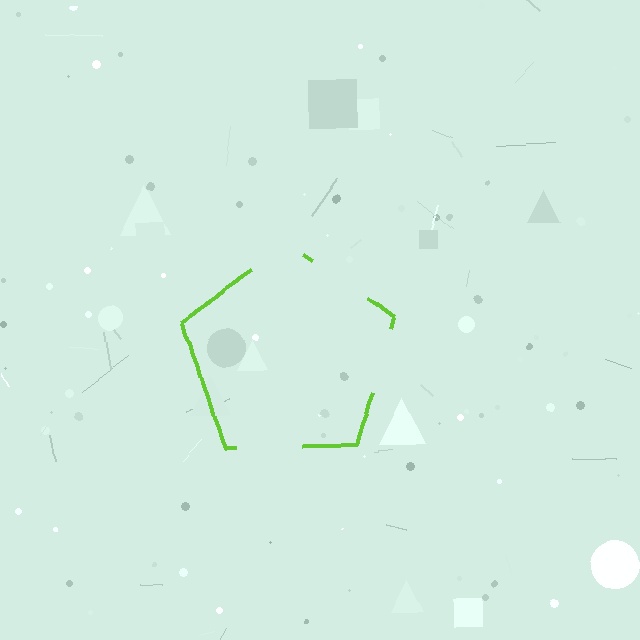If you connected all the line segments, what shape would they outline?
They would outline a pentagon.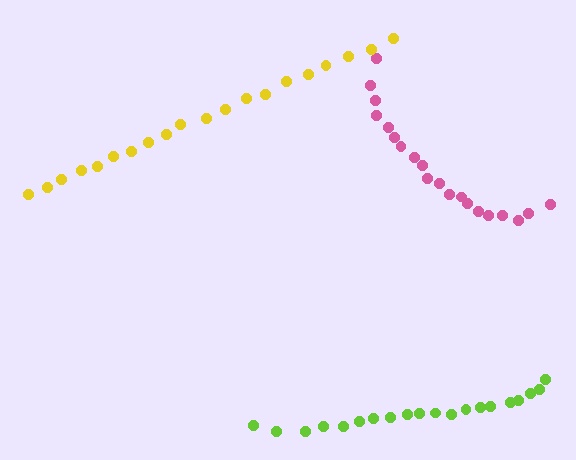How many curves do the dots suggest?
There are 3 distinct paths.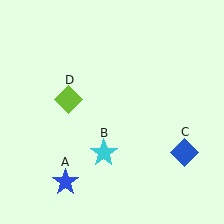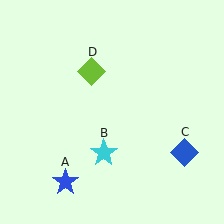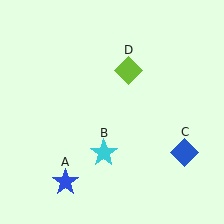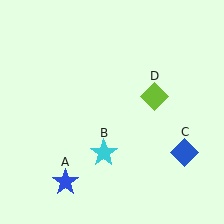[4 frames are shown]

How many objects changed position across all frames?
1 object changed position: lime diamond (object D).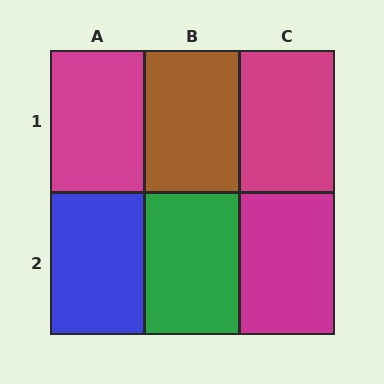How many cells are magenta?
3 cells are magenta.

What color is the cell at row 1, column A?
Magenta.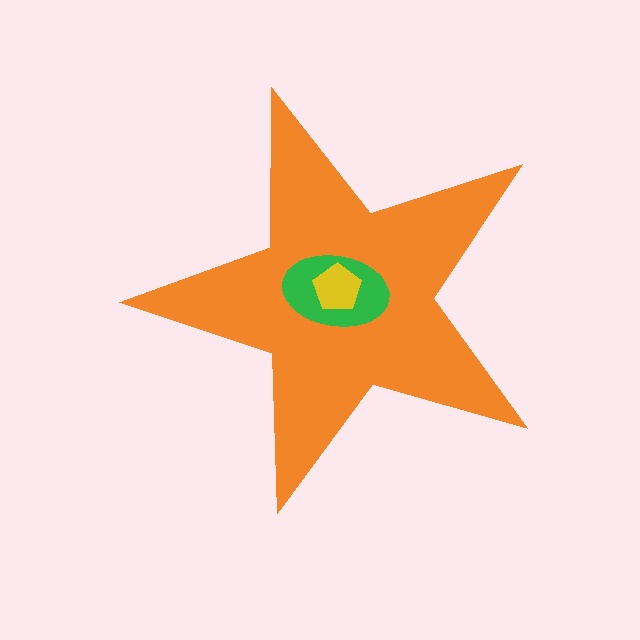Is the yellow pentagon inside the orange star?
Yes.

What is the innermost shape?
The yellow pentagon.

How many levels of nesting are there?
3.